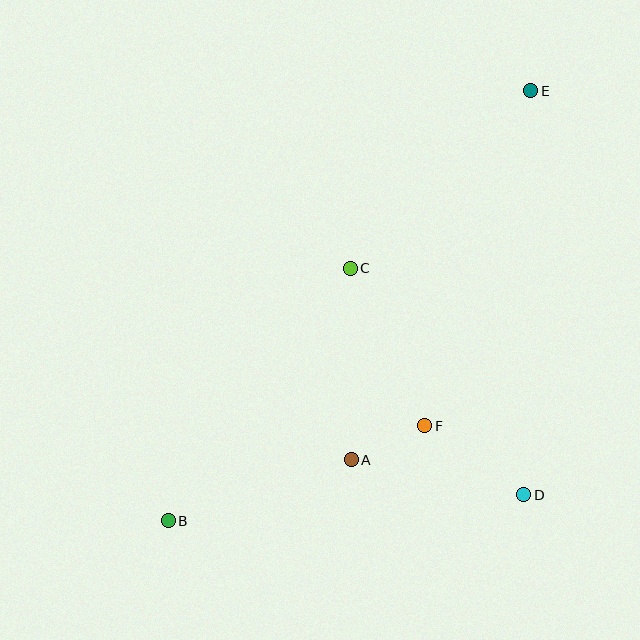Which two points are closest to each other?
Points A and F are closest to each other.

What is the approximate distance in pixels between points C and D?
The distance between C and D is approximately 285 pixels.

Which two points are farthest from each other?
Points B and E are farthest from each other.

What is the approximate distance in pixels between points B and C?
The distance between B and C is approximately 311 pixels.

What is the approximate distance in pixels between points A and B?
The distance between A and B is approximately 193 pixels.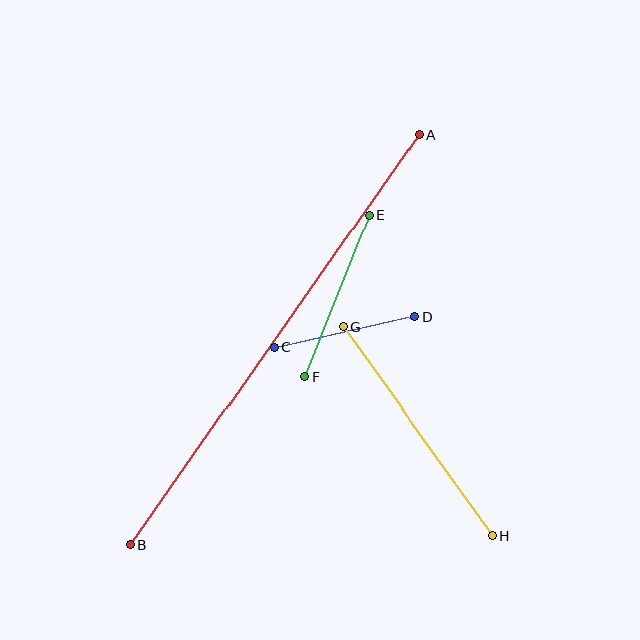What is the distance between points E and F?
The distance is approximately 174 pixels.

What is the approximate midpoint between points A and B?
The midpoint is at approximately (275, 340) pixels.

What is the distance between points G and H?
The distance is approximately 256 pixels.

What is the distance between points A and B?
The distance is approximately 502 pixels.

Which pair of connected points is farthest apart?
Points A and B are farthest apart.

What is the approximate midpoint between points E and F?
The midpoint is at approximately (337, 296) pixels.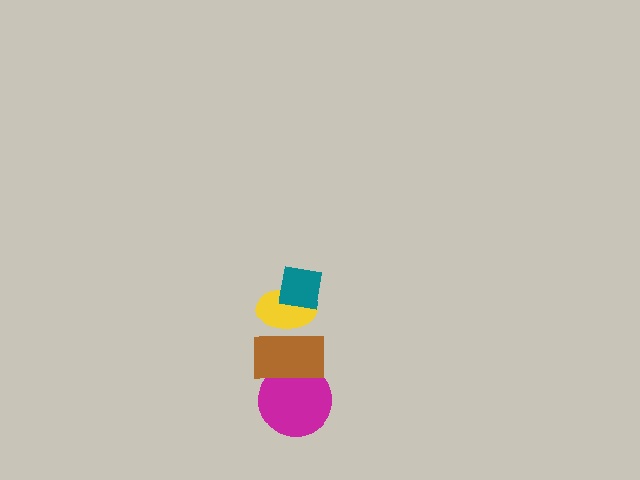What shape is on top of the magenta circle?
The brown rectangle is on top of the magenta circle.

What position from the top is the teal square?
The teal square is 1st from the top.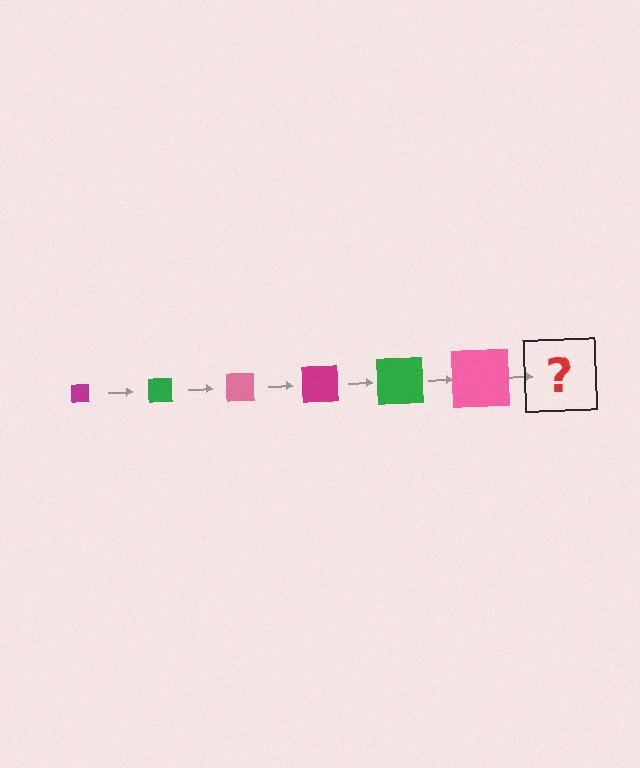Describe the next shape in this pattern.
It should be a magenta square, larger than the previous one.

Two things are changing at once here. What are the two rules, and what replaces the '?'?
The two rules are that the square grows larger each step and the color cycles through magenta, green, and pink. The '?' should be a magenta square, larger than the previous one.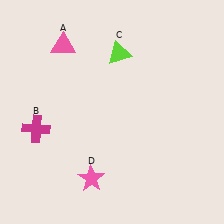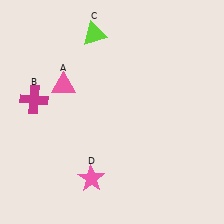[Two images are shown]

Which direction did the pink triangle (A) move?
The pink triangle (A) moved down.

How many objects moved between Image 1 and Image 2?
3 objects moved between the two images.